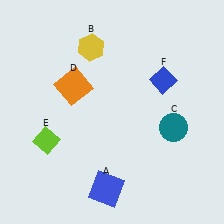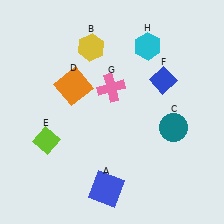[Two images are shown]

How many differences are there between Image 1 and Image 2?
There are 2 differences between the two images.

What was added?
A pink cross (G), a cyan hexagon (H) were added in Image 2.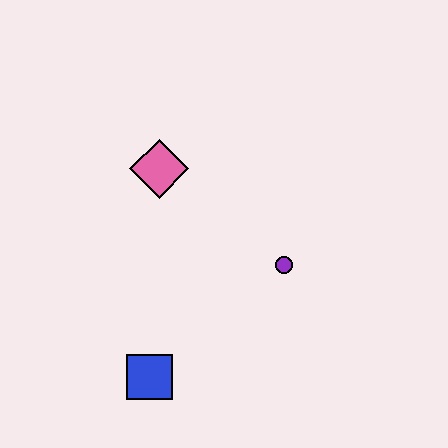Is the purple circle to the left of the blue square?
No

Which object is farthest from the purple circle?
The blue square is farthest from the purple circle.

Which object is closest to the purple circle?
The pink diamond is closest to the purple circle.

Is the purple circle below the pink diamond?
Yes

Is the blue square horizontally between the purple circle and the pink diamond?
No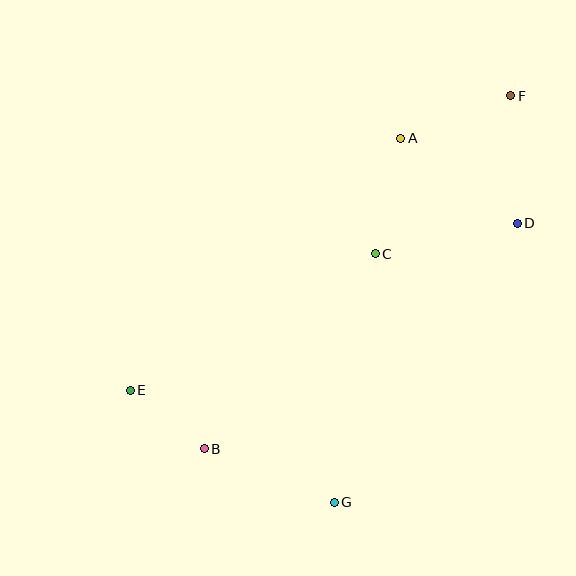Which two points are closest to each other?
Points B and E are closest to each other.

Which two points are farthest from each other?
Points E and F are farthest from each other.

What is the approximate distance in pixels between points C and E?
The distance between C and E is approximately 280 pixels.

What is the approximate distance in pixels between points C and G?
The distance between C and G is approximately 252 pixels.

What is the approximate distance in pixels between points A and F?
The distance between A and F is approximately 118 pixels.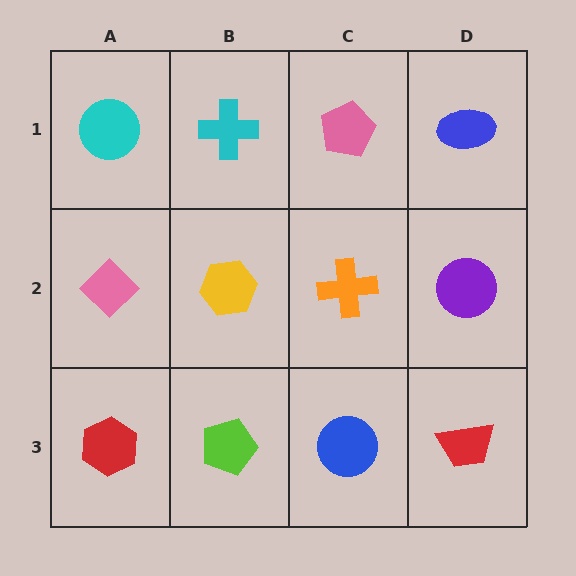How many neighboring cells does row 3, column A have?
2.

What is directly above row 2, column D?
A blue ellipse.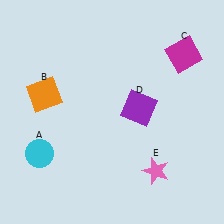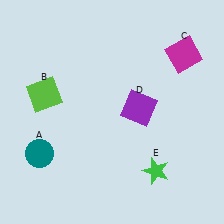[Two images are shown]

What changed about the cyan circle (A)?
In Image 1, A is cyan. In Image 2, it changed to teal.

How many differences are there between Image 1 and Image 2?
There are 3 differences between the two images.